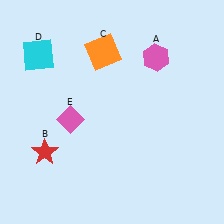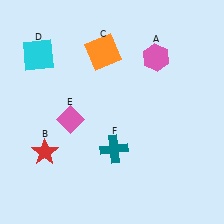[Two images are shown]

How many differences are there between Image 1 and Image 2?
There is 1 difference between the two images.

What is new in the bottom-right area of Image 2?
A teal cross (F) was added in the bottom-right area of Image 2.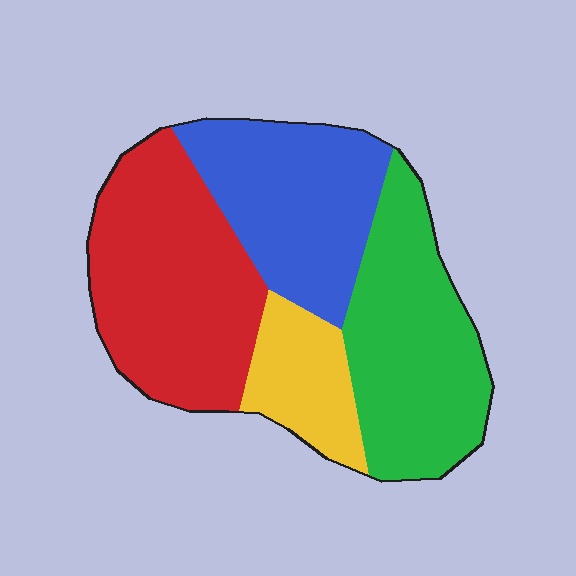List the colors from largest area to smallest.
From largest to smallest: red, green, blue, yellow.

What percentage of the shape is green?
Green covers roughly 30% of the shape.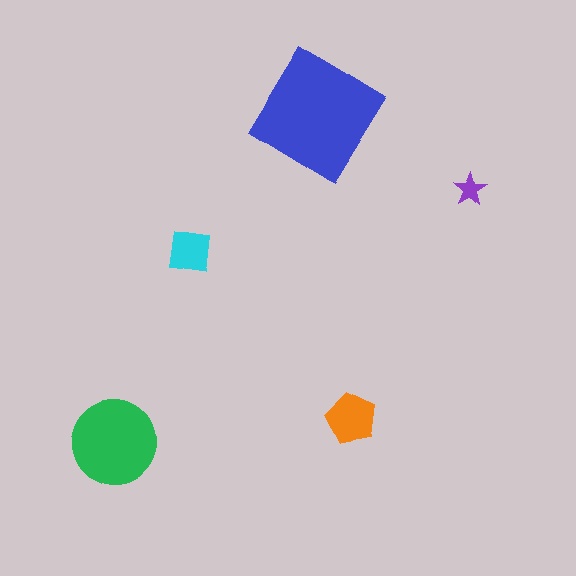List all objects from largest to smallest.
The blue diamond, the green circle, the orange pentagon, the cyan square, the purple star.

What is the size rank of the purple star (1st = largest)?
5th.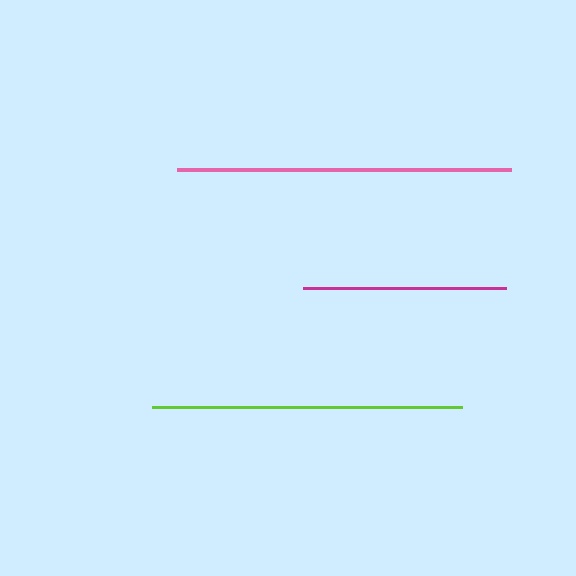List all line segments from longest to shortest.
From longest to shortest: pink, lime, magenta.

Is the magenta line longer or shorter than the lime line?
The lime line is longer than the magenta line.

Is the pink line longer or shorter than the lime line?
The pink line is longer than the lime line.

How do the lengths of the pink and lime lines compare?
The pink and lime lines are approximately the same length.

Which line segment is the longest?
The pink line is the longest at approximately 334 pixels.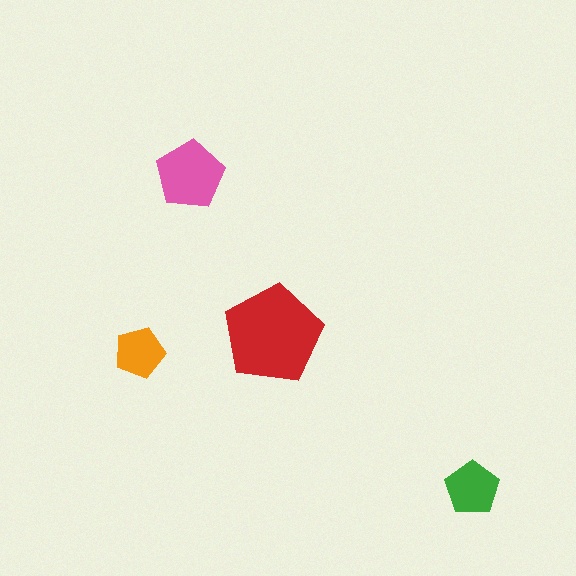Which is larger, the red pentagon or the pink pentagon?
The red one.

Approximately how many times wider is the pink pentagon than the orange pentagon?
About 1.5 times wider.